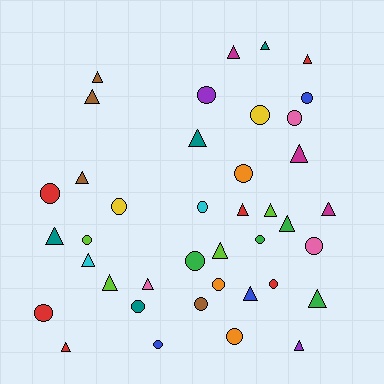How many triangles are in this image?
There are 21 triangles.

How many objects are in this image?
There are 40 objects.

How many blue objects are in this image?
There are 3 blue objects.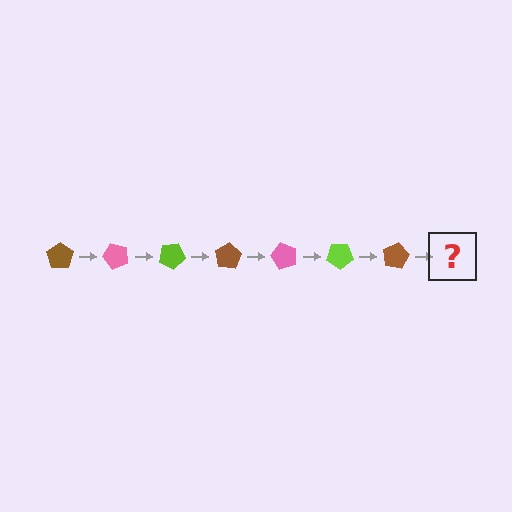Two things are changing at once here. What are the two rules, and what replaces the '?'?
The two rules are that it rotates 50 degrees each step and the color cycles through brown, pink, and lime. The '?' should be a pink pentagon, rotated 350 degrees from the start.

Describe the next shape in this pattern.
It should be a pink pentagon, rotated 350 degrees from the start.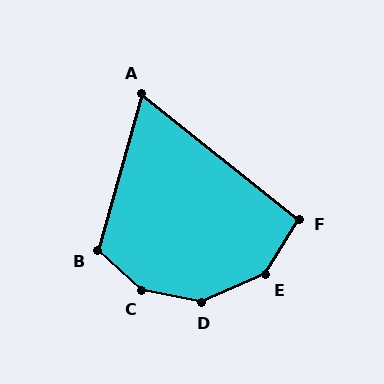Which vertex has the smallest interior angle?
A, at approximately 67 degrees.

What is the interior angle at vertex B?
Approximately 117 degrees (obtuse).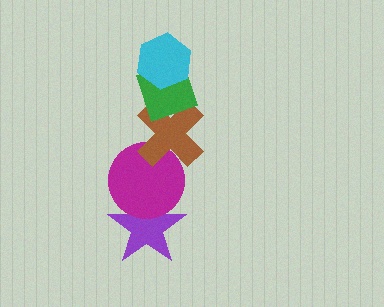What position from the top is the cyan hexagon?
The cyan hexagon is 1st from the top.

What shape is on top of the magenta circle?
The brown cross is on top of the magenta circle.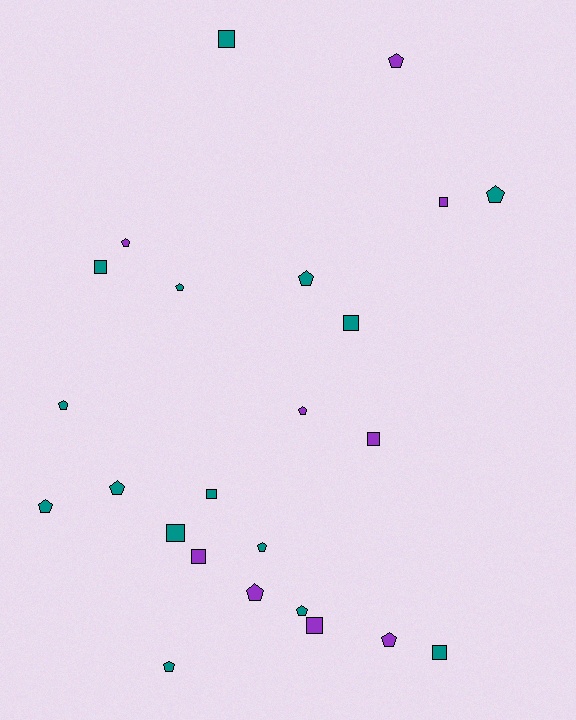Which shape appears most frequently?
Pentagon, with 14 objects.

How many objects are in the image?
There are 24 objects.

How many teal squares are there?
There are 6 teal squares.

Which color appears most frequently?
Teal, with 15 objects.